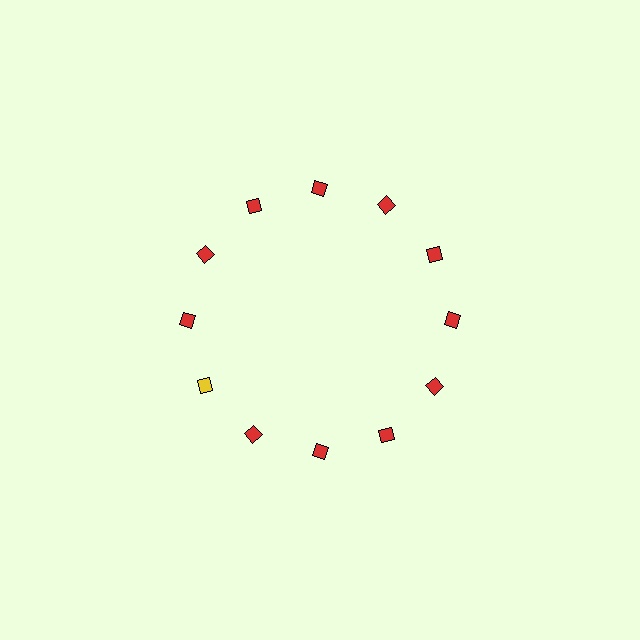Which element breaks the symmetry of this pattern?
The yellow diamond at roughly the 8 o'clock position breaks the symmetry. All other shapes are red diamonds.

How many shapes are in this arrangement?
There are 12 shapes arranged in a ring pattern.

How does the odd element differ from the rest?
It has a different color: yellow instead of red.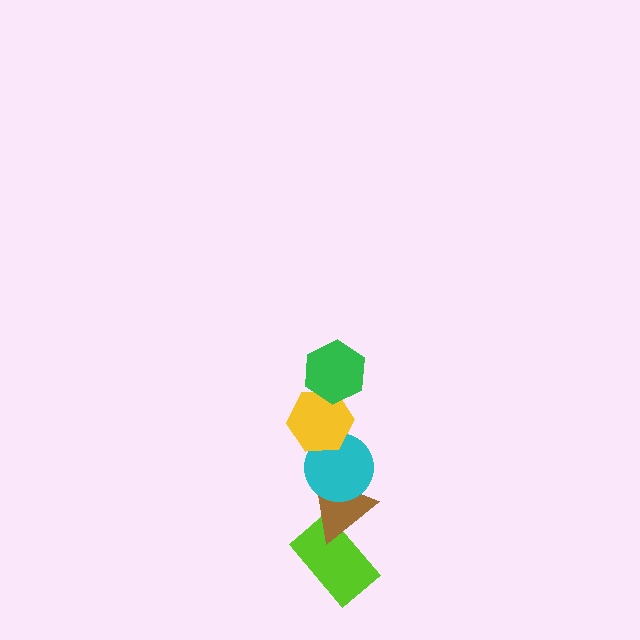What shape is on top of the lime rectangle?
The brown triangle is on top of the lime rectangle.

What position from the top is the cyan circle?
The cyan circle is 3rd from the top.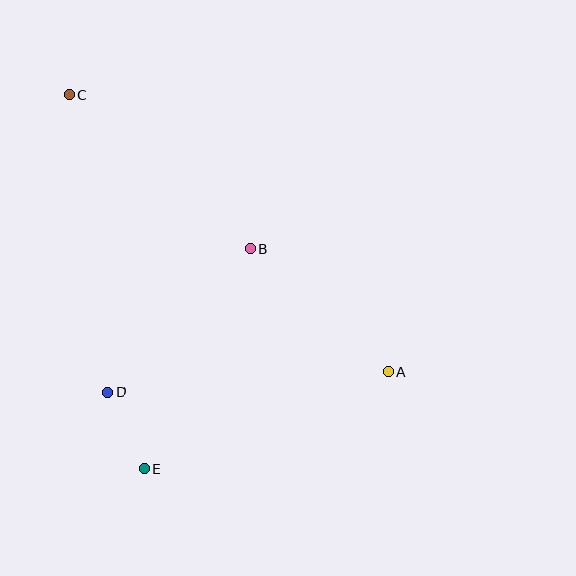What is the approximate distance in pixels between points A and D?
The distance between A and D is approximately 281 pixels.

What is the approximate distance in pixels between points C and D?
The distance between C and D is approximately 300 pixels.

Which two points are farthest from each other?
Points A and C are farthest from each other.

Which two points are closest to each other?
Points D and E are closest to each other.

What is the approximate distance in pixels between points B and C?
The distance between B and C is approximately 237 pixels.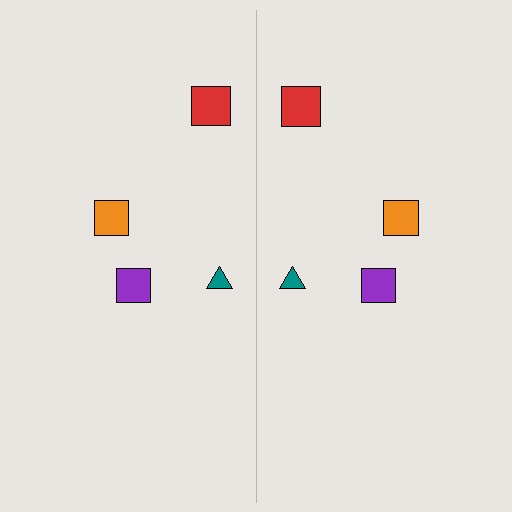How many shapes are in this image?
There are 8 shapes in this image.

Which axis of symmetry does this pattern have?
The pattern has a vertical axis of symmetry running through the center of the image.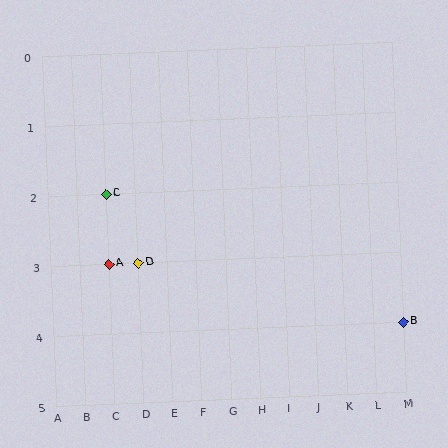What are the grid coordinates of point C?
Point C is at grid coordinates (C, 2).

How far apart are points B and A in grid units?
Points B and A are 10 columns and 1 row apart (about 10.0 grid units diagonally).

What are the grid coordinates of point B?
Point B is at grid coordinates (M, 4).